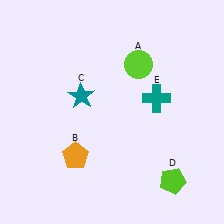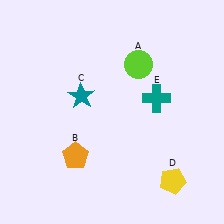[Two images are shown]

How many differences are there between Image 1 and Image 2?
There is 1 difference between the two images.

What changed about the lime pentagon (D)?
In Image 1, D is lime. In Image 2, it changed to yellow.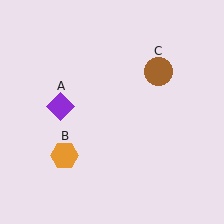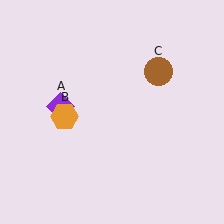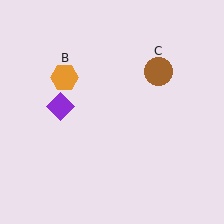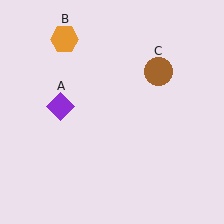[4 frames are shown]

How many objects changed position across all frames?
1 object changed position: orange hexagon (object B).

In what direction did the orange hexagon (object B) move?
The orange hexagon (object B) moved up.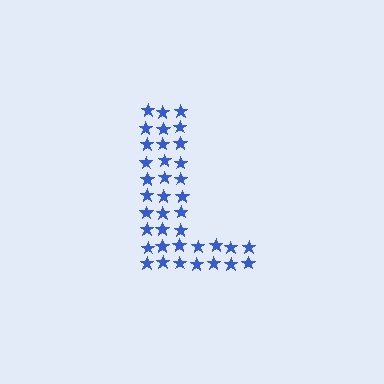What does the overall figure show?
The overall figure shows the letter L.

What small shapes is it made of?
It is made of small stars.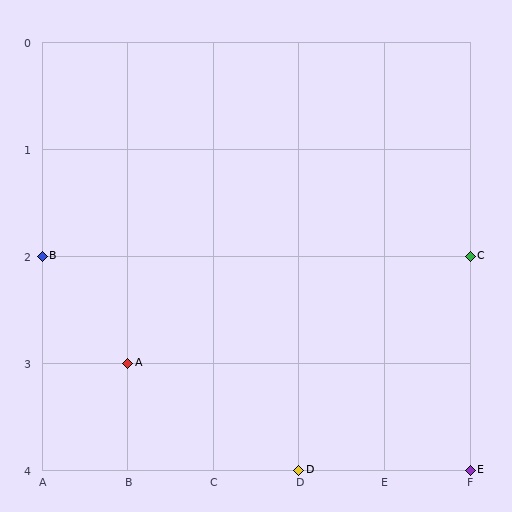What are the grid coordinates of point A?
Point A is at grid coordinates (B, 3).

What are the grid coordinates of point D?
Point D is at grid coordinates (D, 4).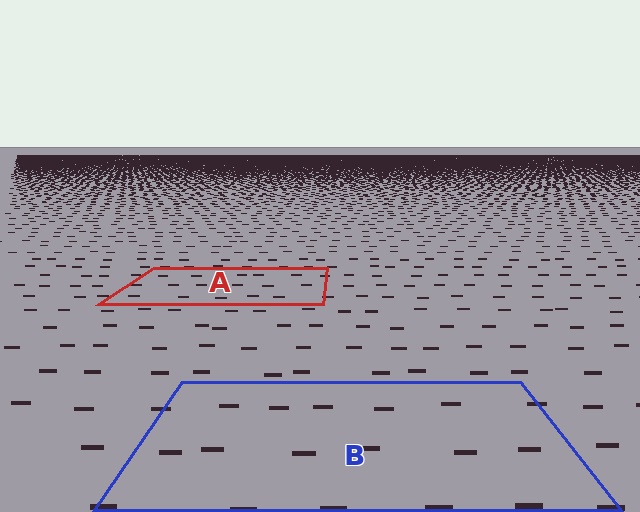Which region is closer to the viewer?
Region B is closer. The texture elements there are larger and more spread out.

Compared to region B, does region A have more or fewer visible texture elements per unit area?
Region A has more texture elements per unit area — they are packed more densely because it is farther away.